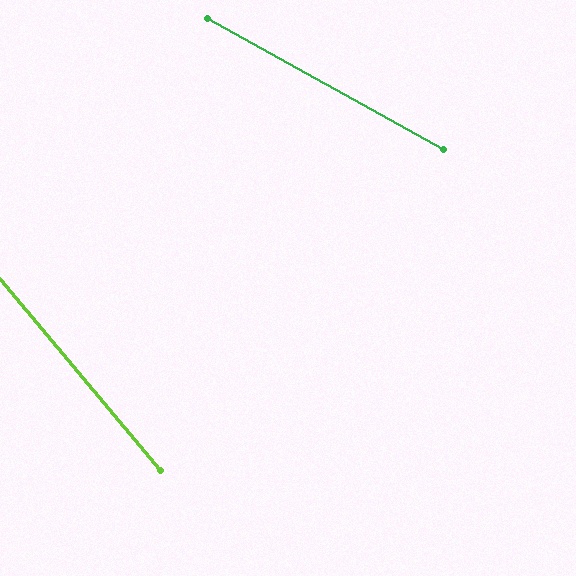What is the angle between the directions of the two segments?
Approximately 21 degrees.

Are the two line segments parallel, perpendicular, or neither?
Neither parallel nor perpendicular — they differ by about 21°.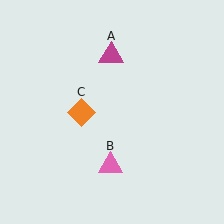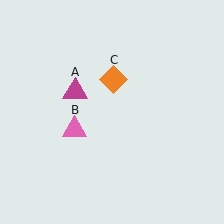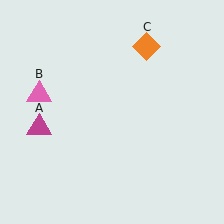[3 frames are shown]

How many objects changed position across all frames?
3 objects changed position: magenta triangle (object A), pink triangle (object B), orange diamond (object C).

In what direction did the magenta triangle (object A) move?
The magenta triangle (object A) moved down and to the left.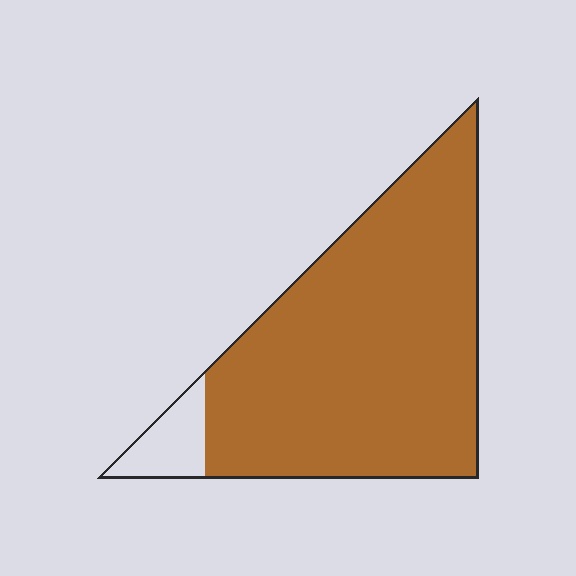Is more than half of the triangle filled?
Yes.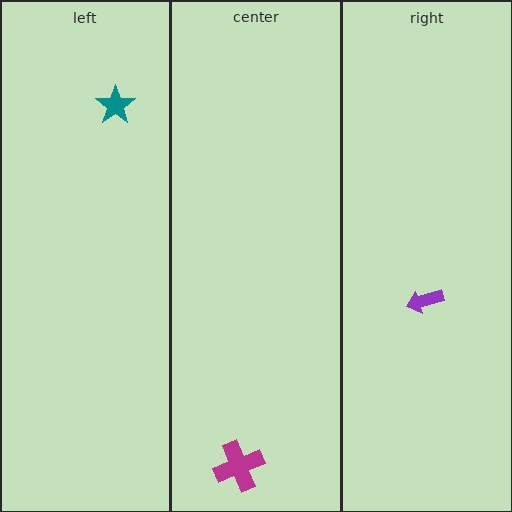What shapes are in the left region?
The teal star.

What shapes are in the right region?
The purple arrow.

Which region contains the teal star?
The left region.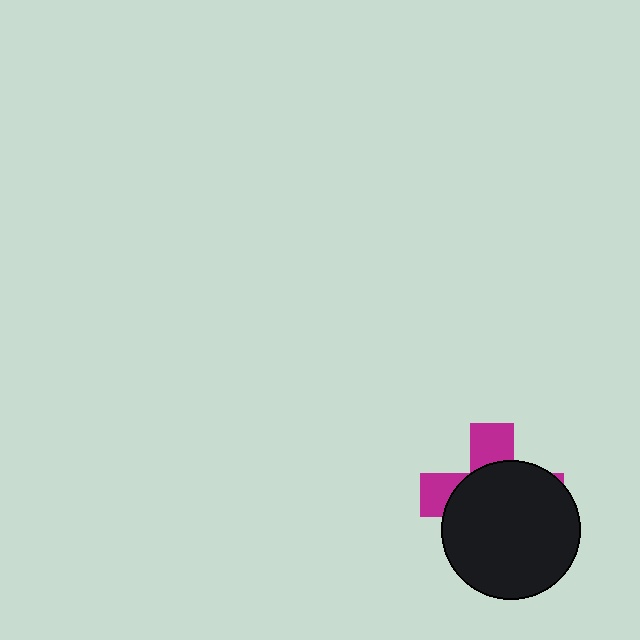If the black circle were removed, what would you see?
You would see the complete magenta cross.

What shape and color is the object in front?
The object in front is a black circle.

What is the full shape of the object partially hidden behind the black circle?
The partially hidden object is a magenta cross.